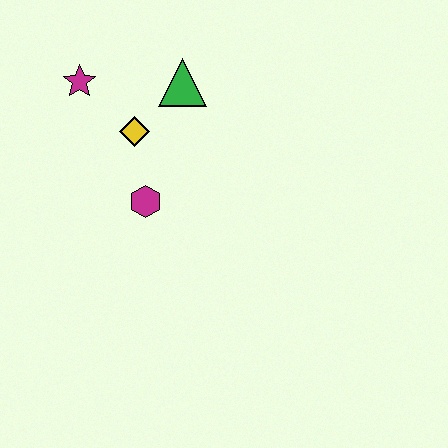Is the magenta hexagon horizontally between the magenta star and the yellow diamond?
No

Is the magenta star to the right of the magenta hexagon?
No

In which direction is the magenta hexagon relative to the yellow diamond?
The magenta hexagon is below the yellow diamond.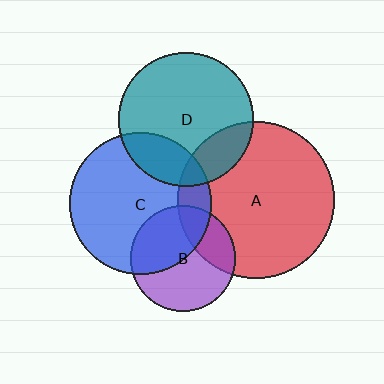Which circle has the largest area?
Circle A (red).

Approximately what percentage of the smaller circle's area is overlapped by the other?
Approximately 25%.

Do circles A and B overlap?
Yes.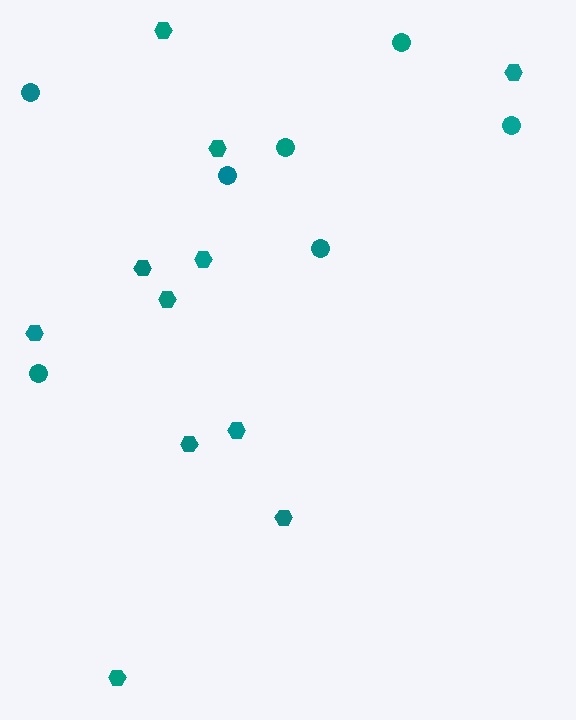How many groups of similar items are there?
There are 2 groups: one group of circles (7) and one group of hexagons (11).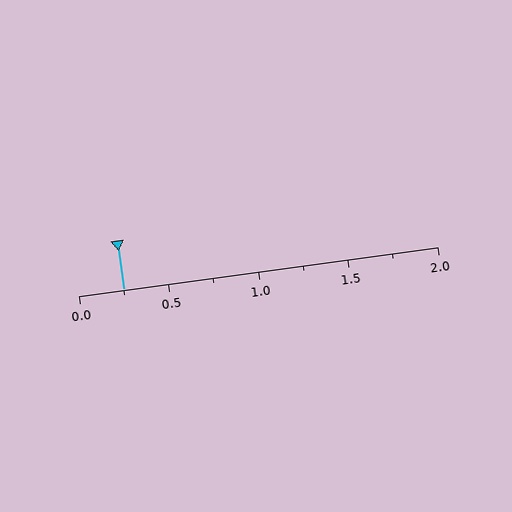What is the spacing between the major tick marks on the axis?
The major ticks are spaced 0.5 apart.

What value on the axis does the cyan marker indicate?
The marker indicates approximately 0.25.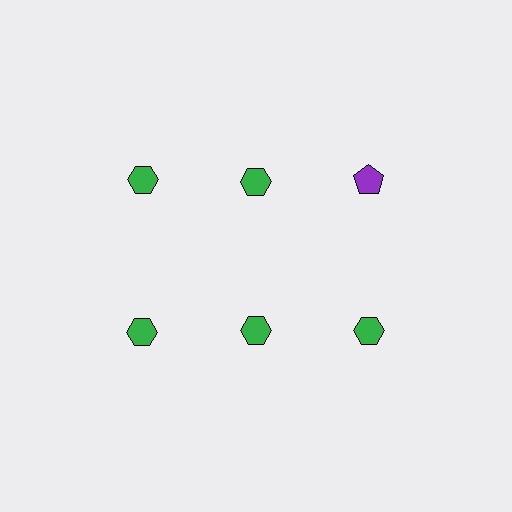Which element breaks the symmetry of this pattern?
The purple pentagon in the top row, center column breaks the symmetry. All other shapes are green hexagons.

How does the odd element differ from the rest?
It differs in both color (purple instead of green) and shape (pentagon instead of hexagon).